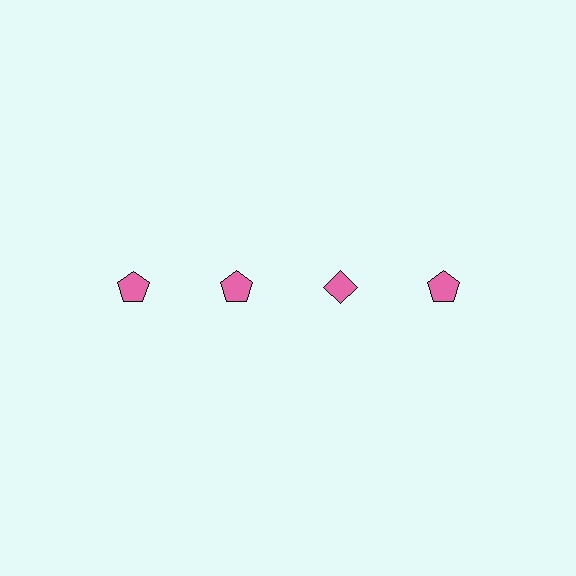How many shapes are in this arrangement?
There are 4 shapes arranged in a grid pattern.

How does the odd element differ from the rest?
It has a different shape: diamond instead of pentagon.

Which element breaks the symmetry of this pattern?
The pink diamond in the top row, center column breaks the symmetry. All other shapes are pink pentagons.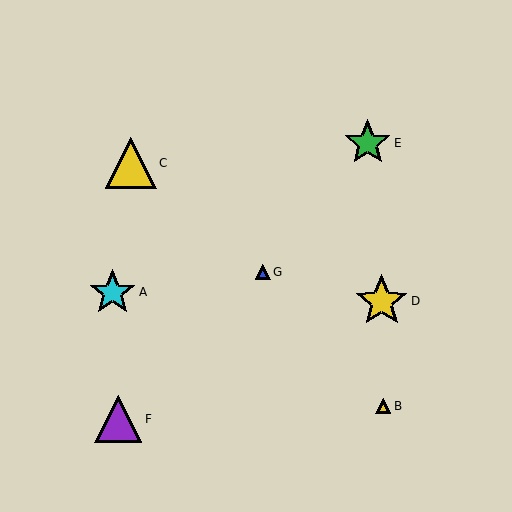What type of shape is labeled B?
Shape B is a yellow triangle.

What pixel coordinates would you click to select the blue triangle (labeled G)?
Click at (263, 272) to select the blue triangle G.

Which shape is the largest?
The yellow star (labeled D) is the largest.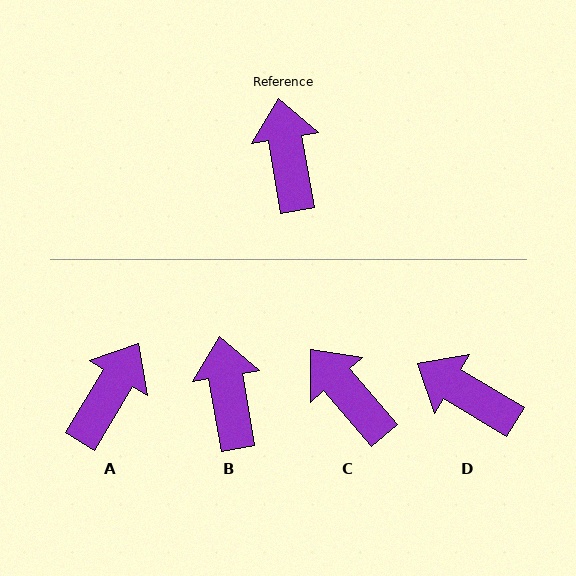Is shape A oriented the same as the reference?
No, it is off by about 41 degrees.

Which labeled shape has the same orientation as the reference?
B.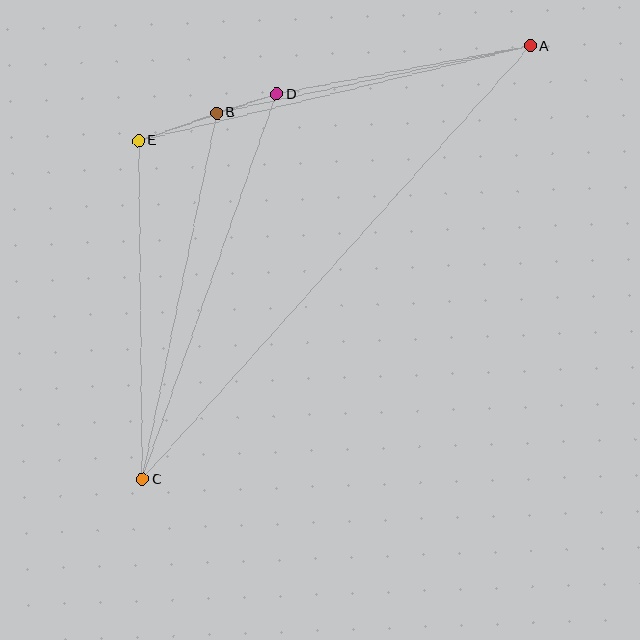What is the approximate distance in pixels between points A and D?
The distance between A and D is approximately 258 pixels.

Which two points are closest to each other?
Points B and D are closest to each other.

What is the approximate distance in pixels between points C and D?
The distance between C and D is approximately 408 pixels.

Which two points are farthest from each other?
Points A and C are farthest from each other.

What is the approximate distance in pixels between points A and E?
The distance between A and E is approximately 403 pixels.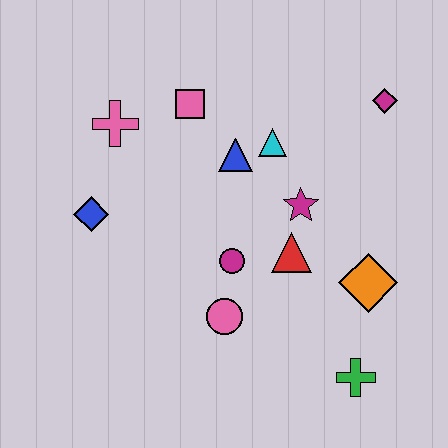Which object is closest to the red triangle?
The magenta star is closest to the red triangle.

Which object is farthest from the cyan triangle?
The green cross is farthest from the cyan triangle.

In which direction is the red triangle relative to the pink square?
The red triangle is below the pink square.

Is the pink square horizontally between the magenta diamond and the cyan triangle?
No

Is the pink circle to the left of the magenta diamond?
Yes